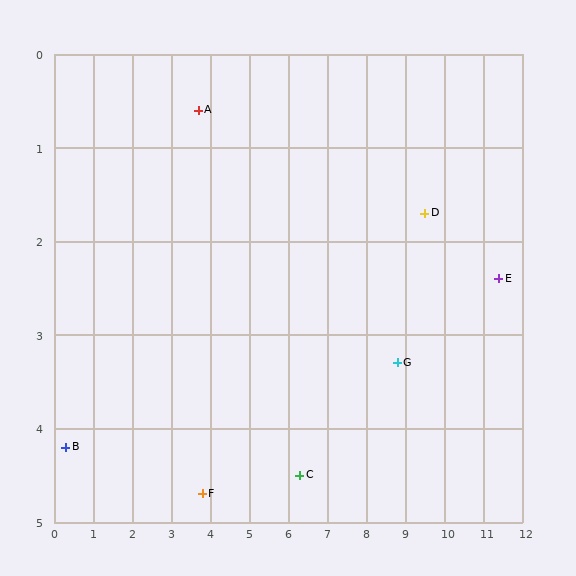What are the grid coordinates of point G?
Point G is at approximately (8.8, 3.3).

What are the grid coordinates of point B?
Point B is at approximately (0.3, 4.2).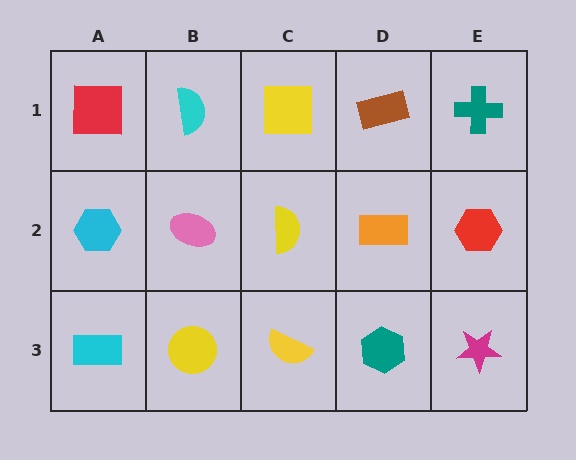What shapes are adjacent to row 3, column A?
A cyan hexagon (row 2, column A), a yellow circle (row 3, column B).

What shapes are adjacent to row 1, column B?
A pink ellipse (row 2, column B), a red square (row 1, column A), a yellow square (row 1, column C).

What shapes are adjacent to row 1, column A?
A cyan hexagon (row 2, column A), a cyan semicircle (row 1, column B).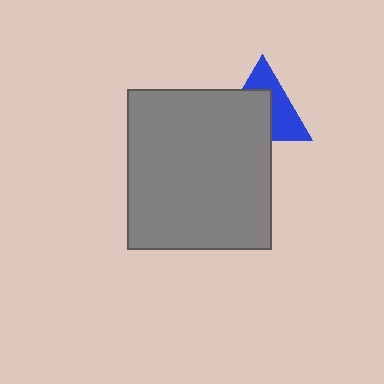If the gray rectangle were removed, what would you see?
You would see the complete blue triangle.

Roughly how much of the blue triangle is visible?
About half of it is visible (roughly 48%).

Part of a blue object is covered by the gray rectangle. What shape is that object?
It is a triangle.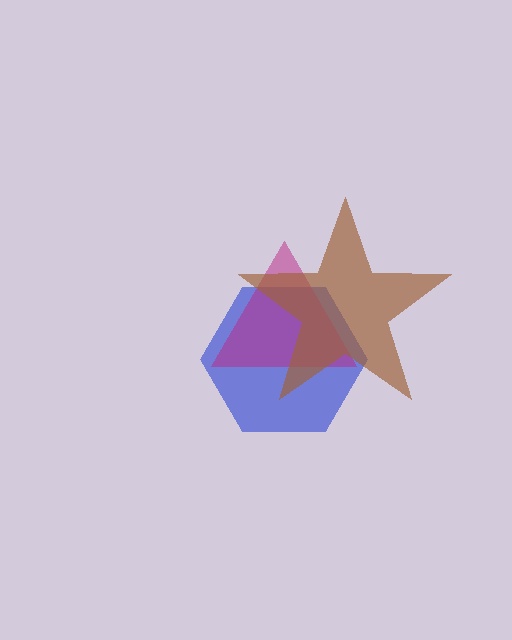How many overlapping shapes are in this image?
There are 3 overlapping shapes in the image.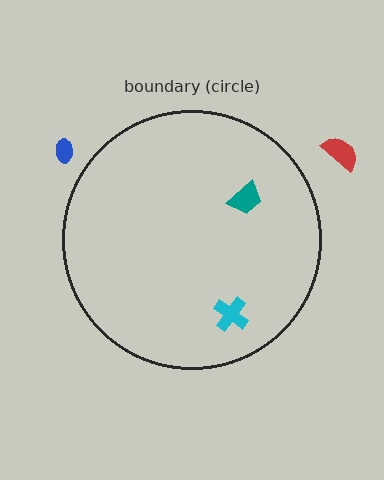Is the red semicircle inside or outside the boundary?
Outside.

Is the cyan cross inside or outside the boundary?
Inside.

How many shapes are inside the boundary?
2 inside, 2 outside.